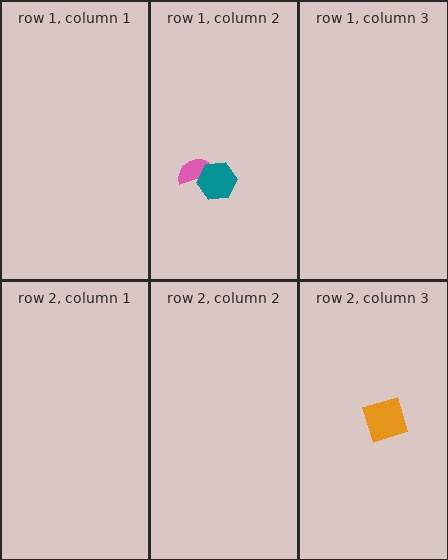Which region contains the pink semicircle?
The row 1, column 2 region.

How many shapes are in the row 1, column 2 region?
2.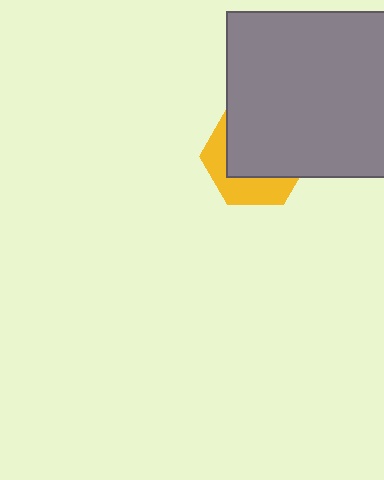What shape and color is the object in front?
The object in front is a gray square.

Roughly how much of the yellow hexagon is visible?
A small part of it is visible (roughly 37%).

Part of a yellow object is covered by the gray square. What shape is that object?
It is a hexagon.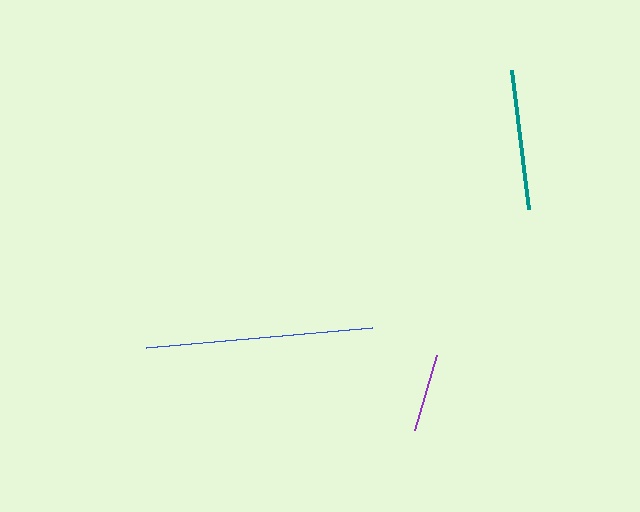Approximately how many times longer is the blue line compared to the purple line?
The blue line is approximately 2.9 times the length of the purple line.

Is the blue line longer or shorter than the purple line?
The blue line is longer than the purple line.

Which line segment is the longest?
The blue line is the longest at approximately 227 pixels.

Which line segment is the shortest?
The purple line is the shortest at approximately 78 pixels.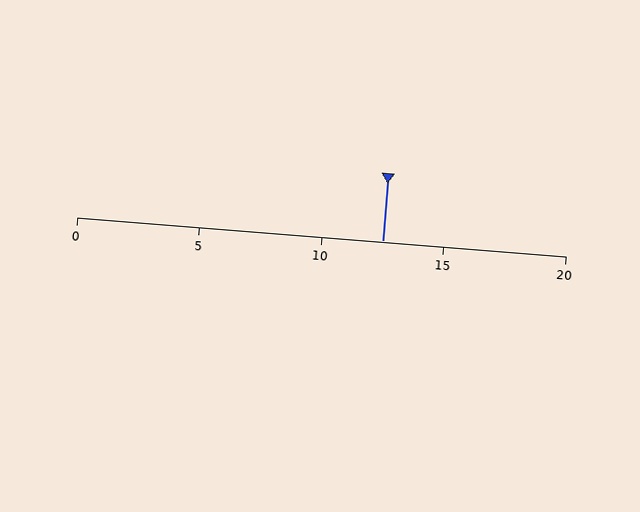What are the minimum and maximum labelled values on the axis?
The axis runs from 0 to 20.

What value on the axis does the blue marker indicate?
The marker indicates approximately 12.5.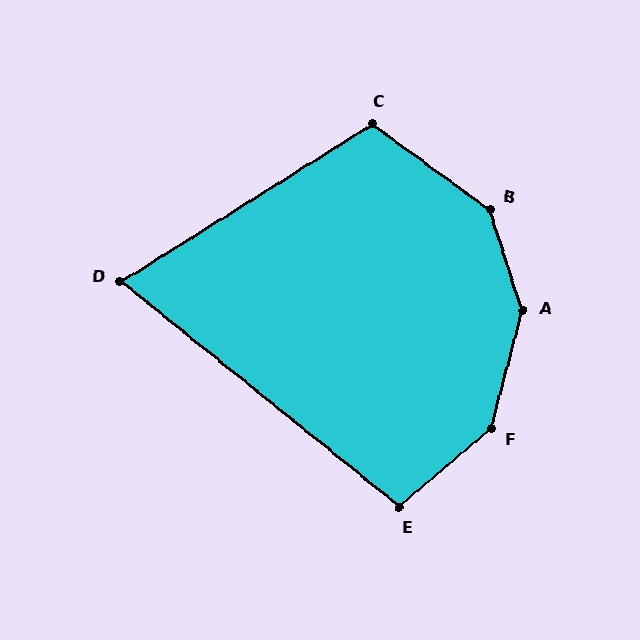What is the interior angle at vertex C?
Approximately 112 degrees (obtuse).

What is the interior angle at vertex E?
Approximately 101 degrees (obtuse).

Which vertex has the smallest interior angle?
D, at approximately 71 degrees.